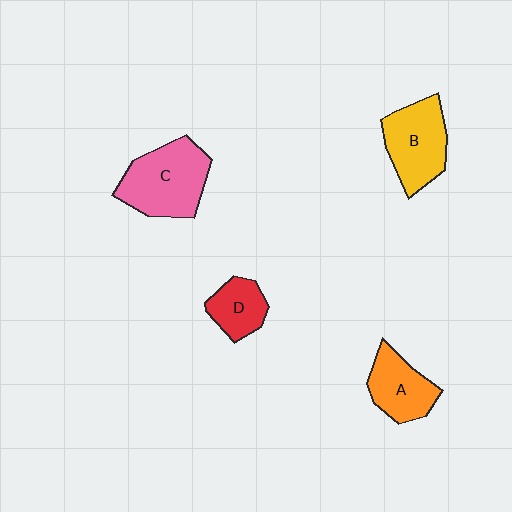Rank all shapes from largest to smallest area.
From largest to smallest: C (pink), B (yellow), A (orange), D (red).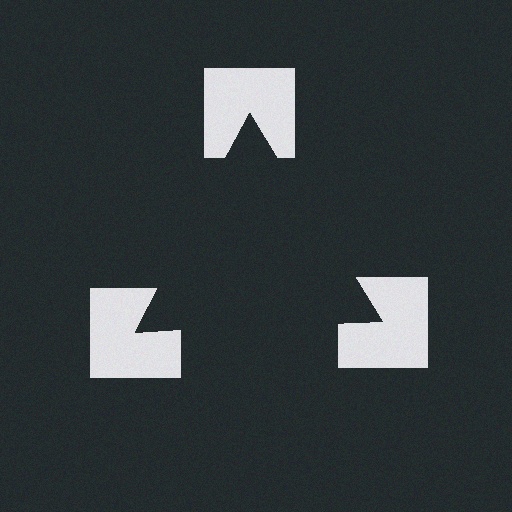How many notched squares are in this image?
There are 3 — one at each vertex of the illusory triangle.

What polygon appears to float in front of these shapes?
An illusory triangle — its edges are inferred from the aligned wedge cuts in the notched squares, not physically drawn.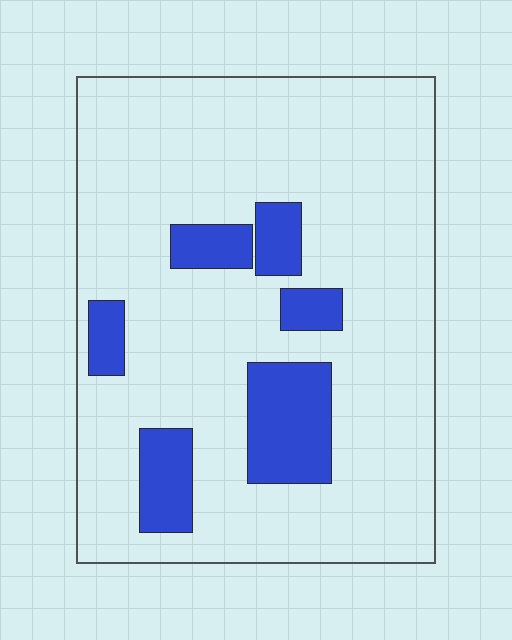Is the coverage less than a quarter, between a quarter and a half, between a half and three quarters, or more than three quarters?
Less than a quarter.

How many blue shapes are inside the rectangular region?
6.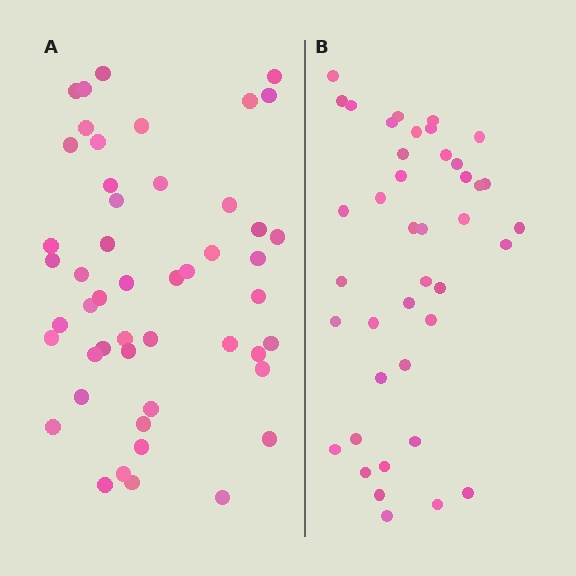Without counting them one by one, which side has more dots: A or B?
Region A (the left region) has more dots.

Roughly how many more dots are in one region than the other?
Region A has roughly 8 or so more dots than region B.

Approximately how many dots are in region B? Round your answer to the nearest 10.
About 40 dots. (The exact count is 41, which rounds to 40.)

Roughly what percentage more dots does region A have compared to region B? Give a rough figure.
About 20% more.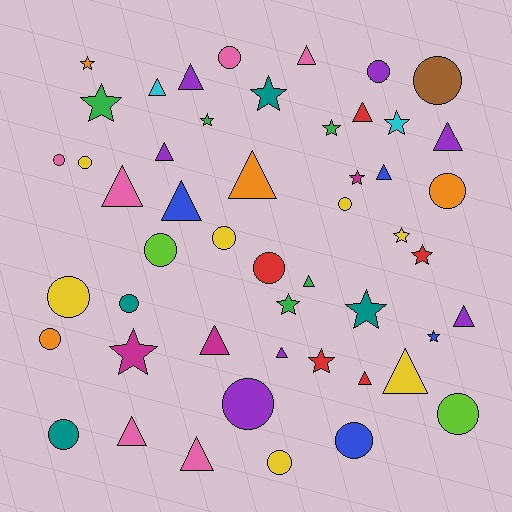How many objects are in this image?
There are 50 objects.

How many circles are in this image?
There are 18 circles.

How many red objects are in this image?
There are 5 red objects.